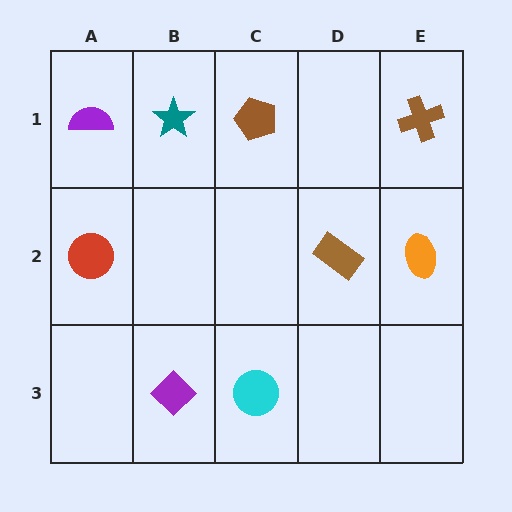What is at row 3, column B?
A purple diamond.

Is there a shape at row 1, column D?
No, that cell is empty.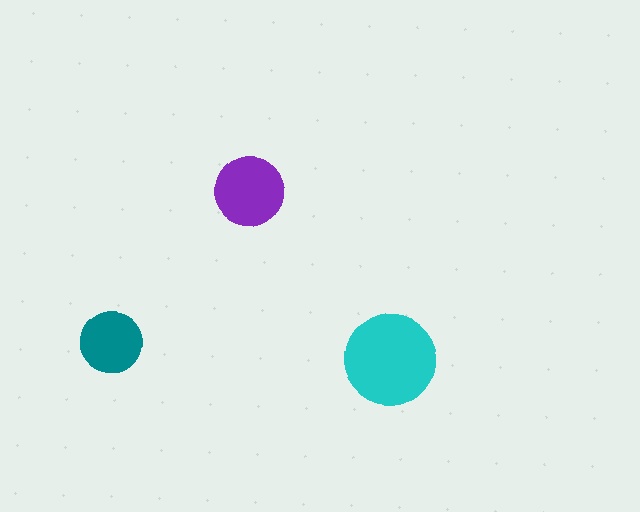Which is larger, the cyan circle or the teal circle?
The cyan one.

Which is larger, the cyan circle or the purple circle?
The cyan one.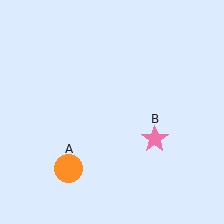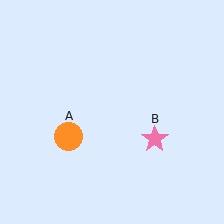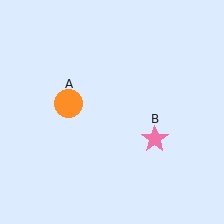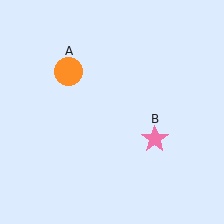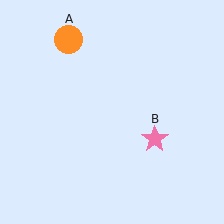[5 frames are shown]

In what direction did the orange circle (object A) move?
The orange circle (object A) moved up.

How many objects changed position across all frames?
1 object changed position: orange circle (object A).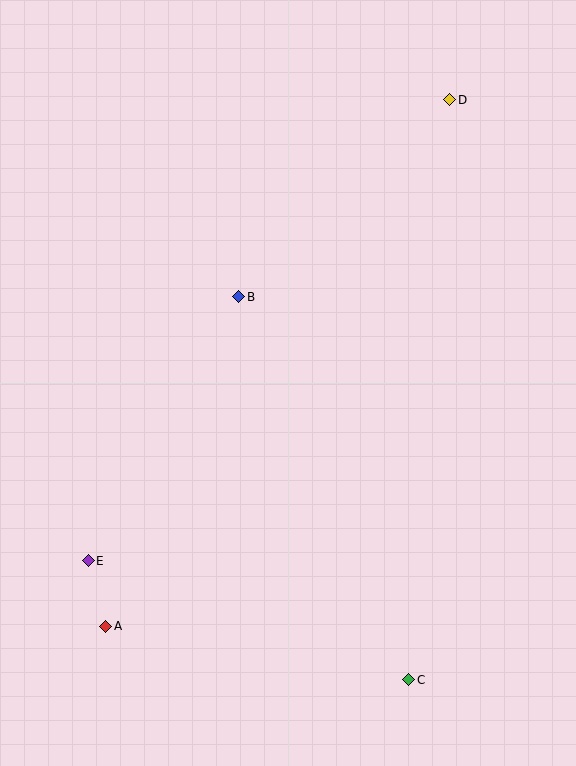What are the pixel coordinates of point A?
Point A is at (106, 626).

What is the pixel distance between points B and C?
The distance between B and C is 419 pixels.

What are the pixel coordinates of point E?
Point E is at (88, 561).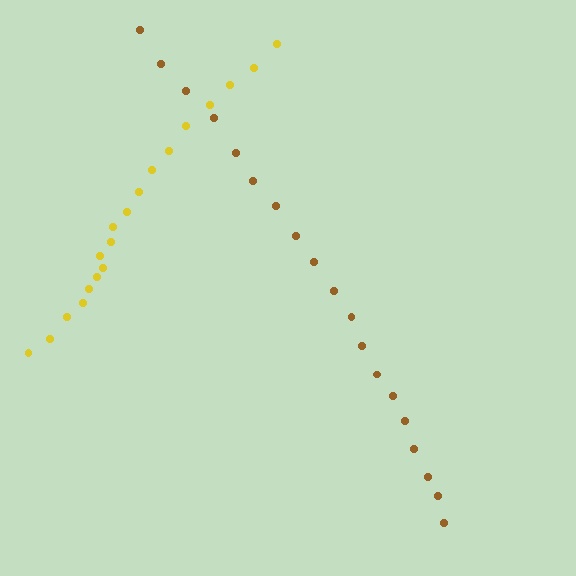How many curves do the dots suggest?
There are 2 distinct paths.